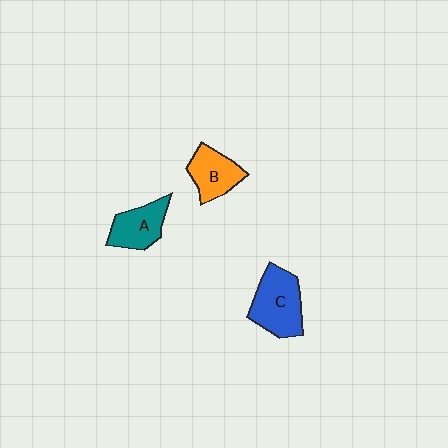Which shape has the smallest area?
Shape B (orange).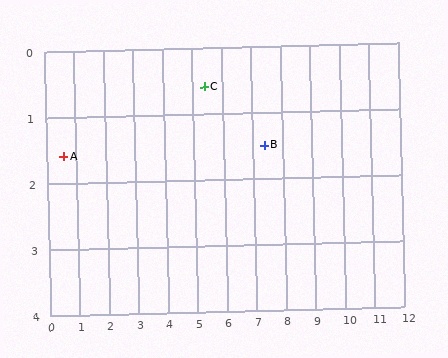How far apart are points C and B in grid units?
Points C and B are about 2.2 grid units apart.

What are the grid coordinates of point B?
Point B is at approximately (7.4, 1.5).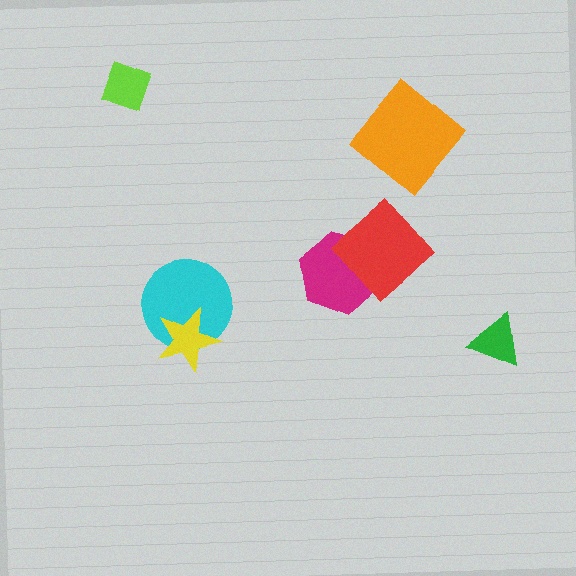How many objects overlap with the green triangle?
0 objects overlap with the green triangle.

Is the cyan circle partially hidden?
Yes, it is partially covered by another shape.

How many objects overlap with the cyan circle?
1 object overlaps with the cyan circle.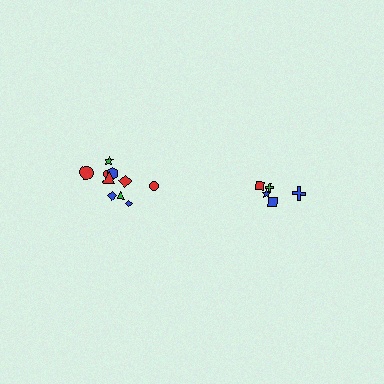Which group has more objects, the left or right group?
The left group.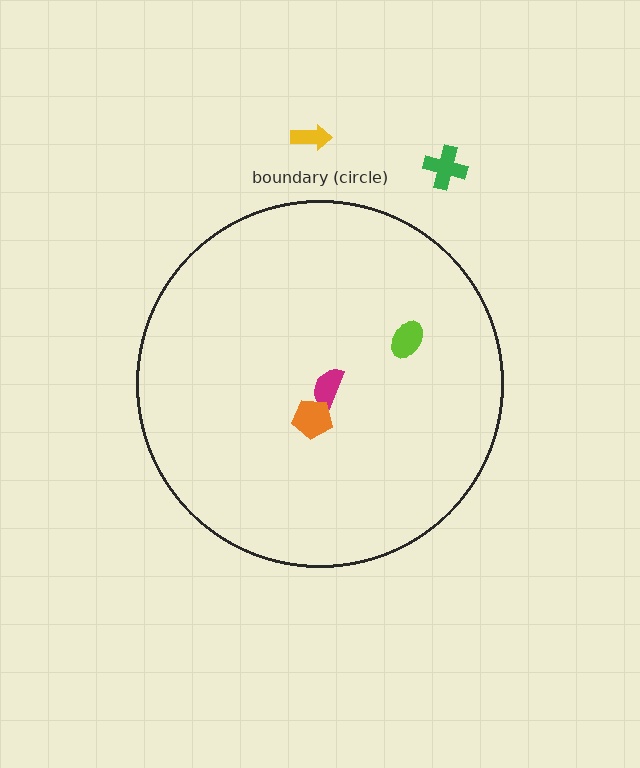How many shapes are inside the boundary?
3 inside, 2 outside.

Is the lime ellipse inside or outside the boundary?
Inside.